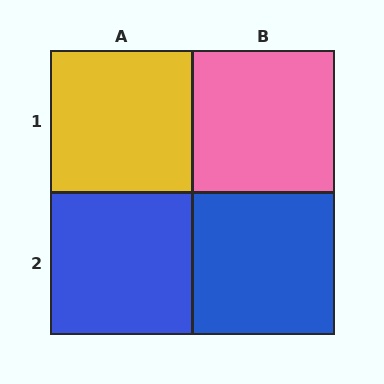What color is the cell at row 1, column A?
Yellow.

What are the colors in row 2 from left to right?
Blue, blue.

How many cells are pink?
1 cell is pink.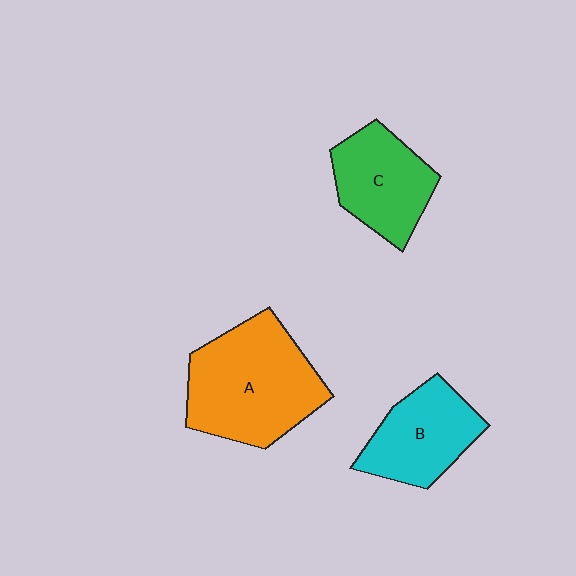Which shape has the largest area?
Shape A (orange).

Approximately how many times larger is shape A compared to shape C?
Approximately 1.6 times.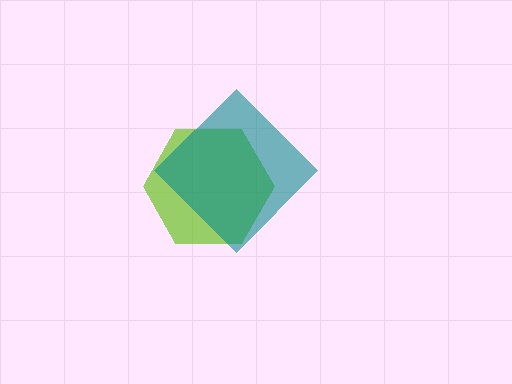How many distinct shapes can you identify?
There are 2 distinct shapes: a lime hexagon, a teal diamond.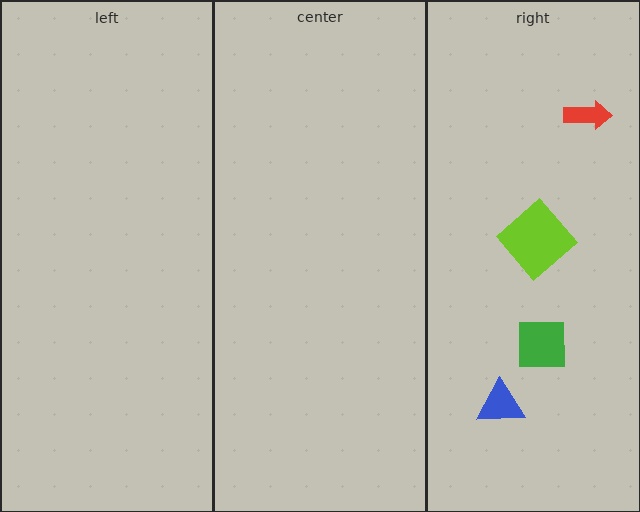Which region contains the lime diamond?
The right region.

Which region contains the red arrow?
The right region.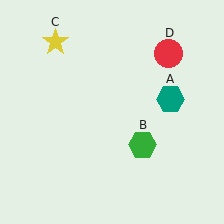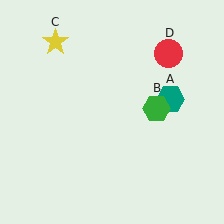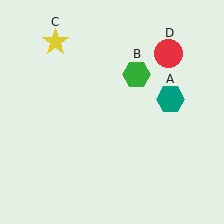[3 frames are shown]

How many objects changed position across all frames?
1 object changed position: green hexagon (object B).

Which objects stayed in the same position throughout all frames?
Teal hexagon (object A) and yellow star (object C) and red circle (object D) remained stationary.